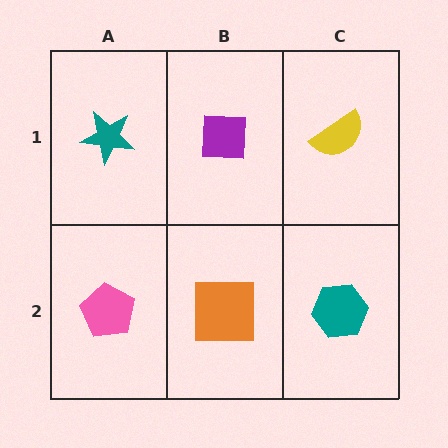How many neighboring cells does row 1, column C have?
2.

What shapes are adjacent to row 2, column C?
A yellow semicircle (row 1, column C), an orange square (row 2, column B).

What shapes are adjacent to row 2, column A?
A teal star (row 1, column A), an orange square (row 2, column B).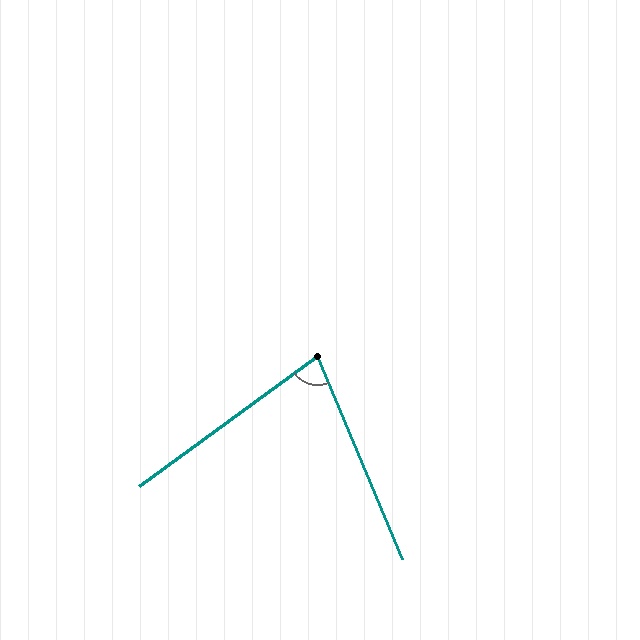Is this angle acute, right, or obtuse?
It is acute.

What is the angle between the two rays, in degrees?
Approximately 77 degrees.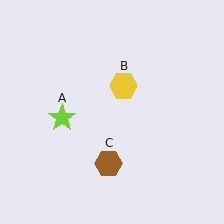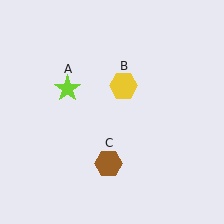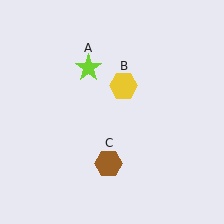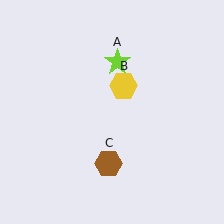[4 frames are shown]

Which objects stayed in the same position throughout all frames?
Yellow hexagon (object B) and brown hexagon (object C) remained stationary.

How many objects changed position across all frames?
1 object changed position: lime star (object A).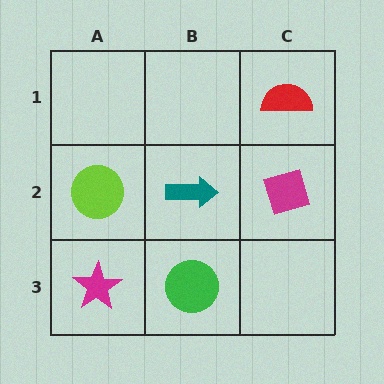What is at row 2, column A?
A lime circle.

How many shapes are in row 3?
2 shapes.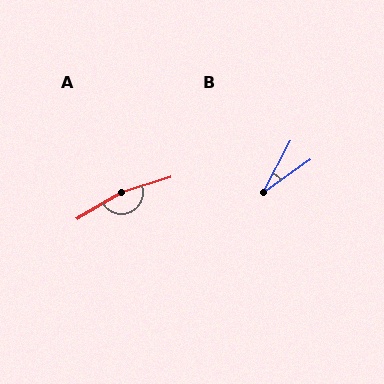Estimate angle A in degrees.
Approximately 167 degrees.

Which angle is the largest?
A, at approximately 167 degrees.